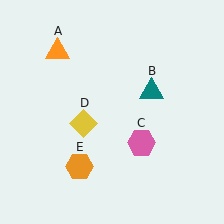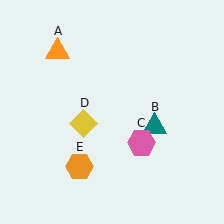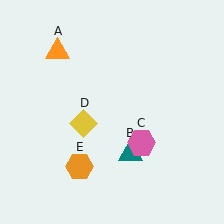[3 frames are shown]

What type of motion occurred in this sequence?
The teal triangle (object B) rotated clockwise around the center of the scene.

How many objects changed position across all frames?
1 object changed position: teal triangle (object B).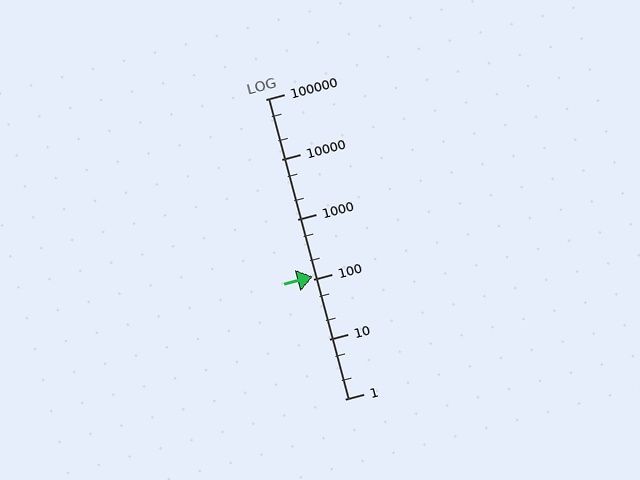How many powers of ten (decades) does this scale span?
The scale spans 5 decades, from 1 to 100000.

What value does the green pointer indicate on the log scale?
The pointer indicates approximately 110.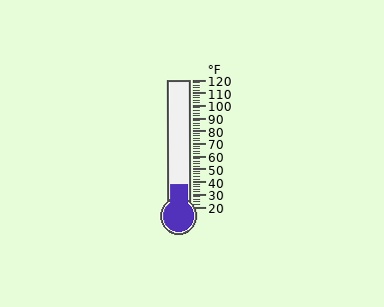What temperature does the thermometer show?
The thermometer shows approximately 38°F.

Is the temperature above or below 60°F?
The temperature is below 60°F.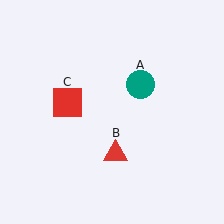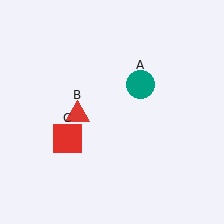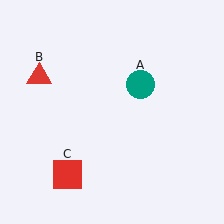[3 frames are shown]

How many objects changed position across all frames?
2 objects changed position: red triangle (object B), red square (object C).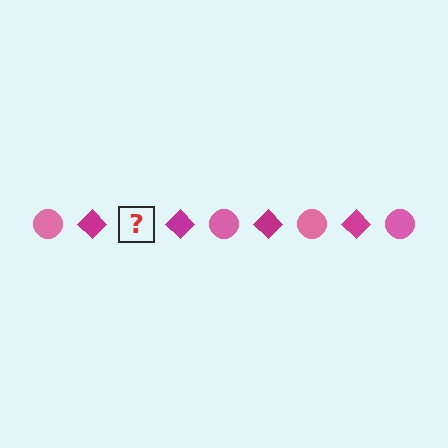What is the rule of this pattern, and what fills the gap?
The rule is that the pattern alternates between pink circle and magenta diamond. The gap should be filled with a pink circle.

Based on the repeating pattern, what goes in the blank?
The blank should be a pink circle.